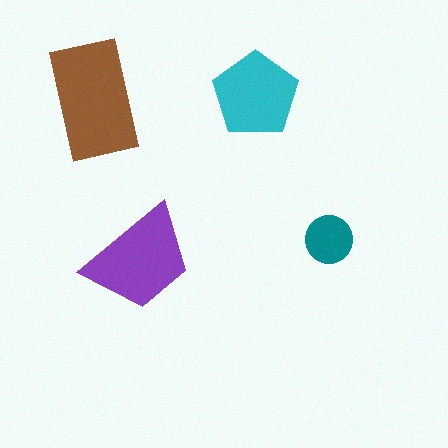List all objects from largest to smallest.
The brown rectangle, the purple trapezoid, the cyan pentagon, the teal circle.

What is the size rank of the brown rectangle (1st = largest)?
1st.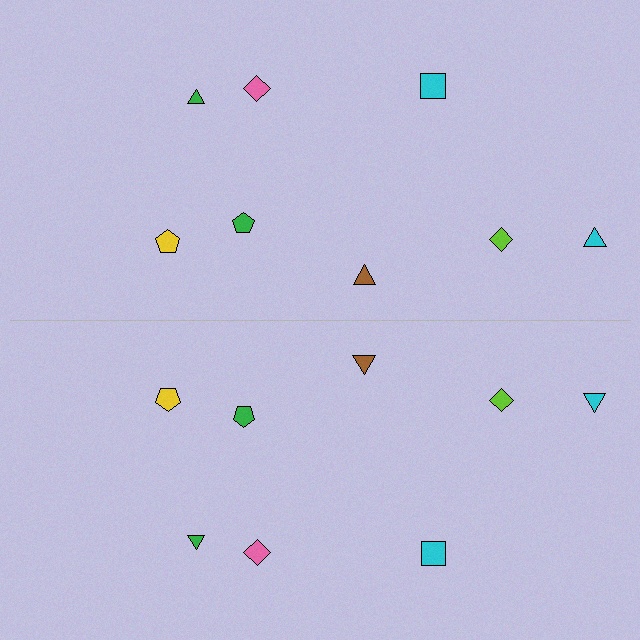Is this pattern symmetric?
Yes, this pattern has bilateral (reflection) symmetry.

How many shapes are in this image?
There are 16 shapes in this image.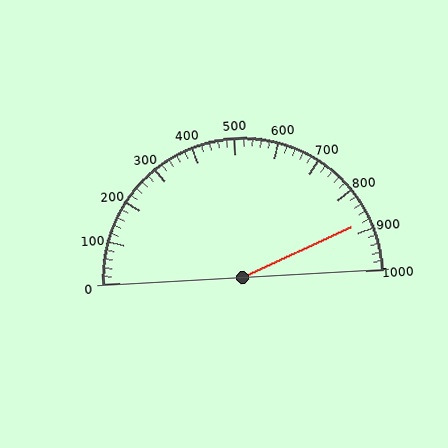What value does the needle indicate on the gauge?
The needle indicates approximately 880.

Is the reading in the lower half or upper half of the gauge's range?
The reading is in the upper half of the range (0 to 1000).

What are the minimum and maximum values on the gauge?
The gauge ranges from 0 to 1000.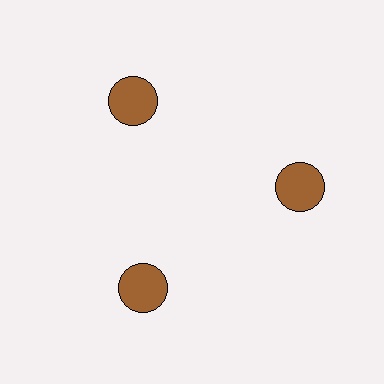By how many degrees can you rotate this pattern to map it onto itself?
The pattern maps onto itself every 120 degrees of rotation.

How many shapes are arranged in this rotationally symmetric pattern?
There are 3 shapes, arranged in 3 groups of 1.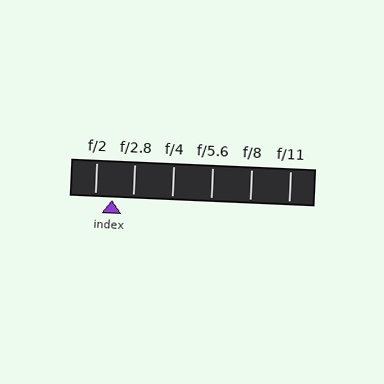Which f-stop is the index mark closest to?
The index mark is closest to f/2.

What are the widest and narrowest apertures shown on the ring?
The widest aperture shown is f/2 and the narrowest is f/11.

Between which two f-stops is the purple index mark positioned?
The index mark is between f/2 and f/2.8.